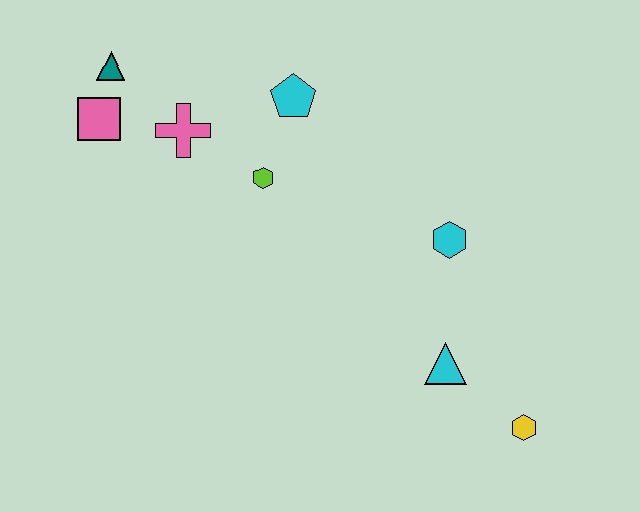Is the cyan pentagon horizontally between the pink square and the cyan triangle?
Yes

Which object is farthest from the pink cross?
The yellow hexagon is farthest from the pink cross.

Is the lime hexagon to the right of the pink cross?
Yes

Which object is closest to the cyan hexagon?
The cyan triangle is closest to the cyan hexagon.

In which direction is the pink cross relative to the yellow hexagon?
The pink cross is to the left of the yellow hexagon.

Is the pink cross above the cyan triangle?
Yes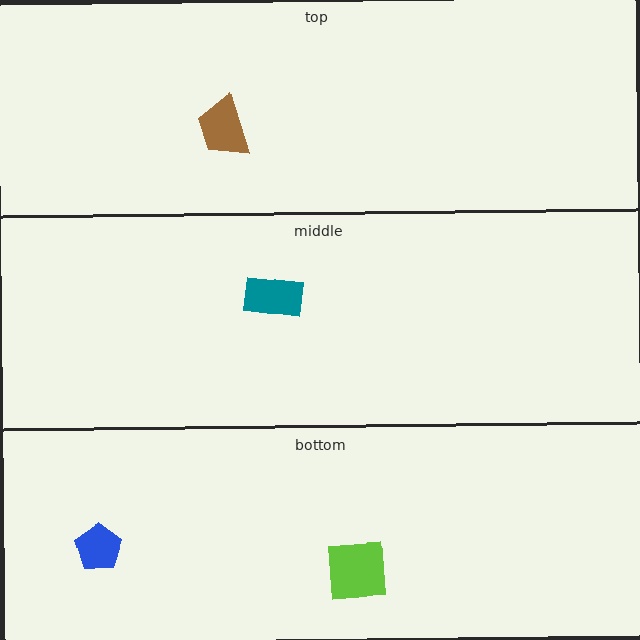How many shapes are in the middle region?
1.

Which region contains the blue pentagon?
The bottom region.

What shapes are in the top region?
The brown trapezoid.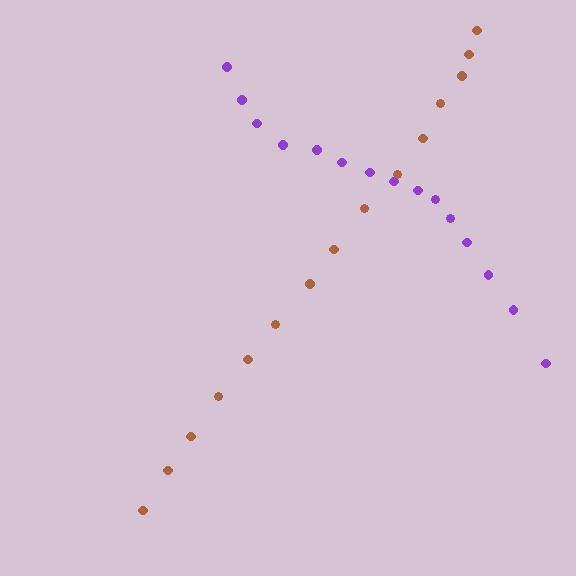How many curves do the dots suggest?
There are 2 distinct paths.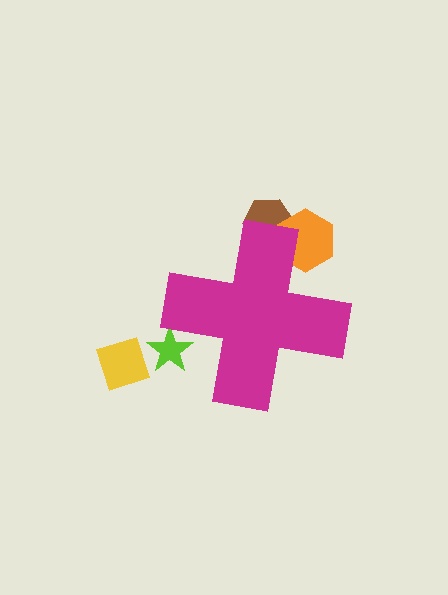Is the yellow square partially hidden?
No, the yellow square is fully visible.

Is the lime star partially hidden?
Yes, the lime star is partially hidden behind the magenta cross.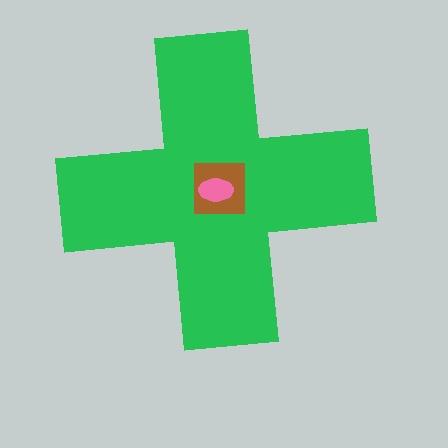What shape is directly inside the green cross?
The brown square.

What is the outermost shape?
The green cross.